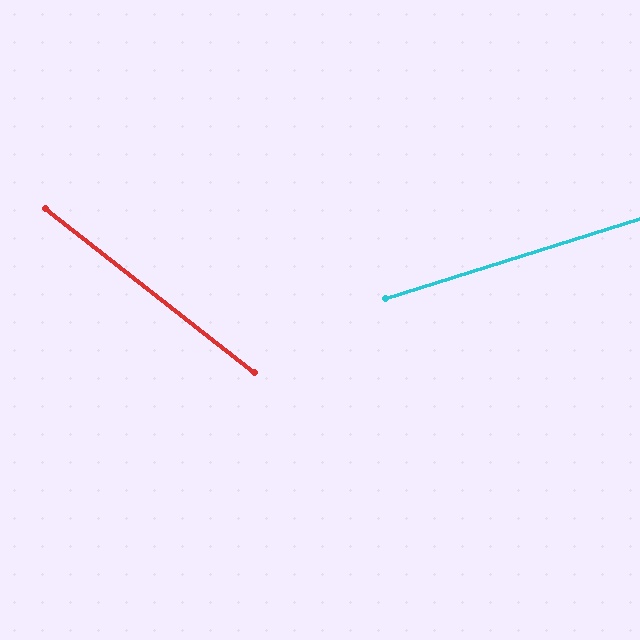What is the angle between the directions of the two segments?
Approximately 56 degrees.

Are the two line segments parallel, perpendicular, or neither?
Neither parallel nor perpendicular — they differ by about 56°.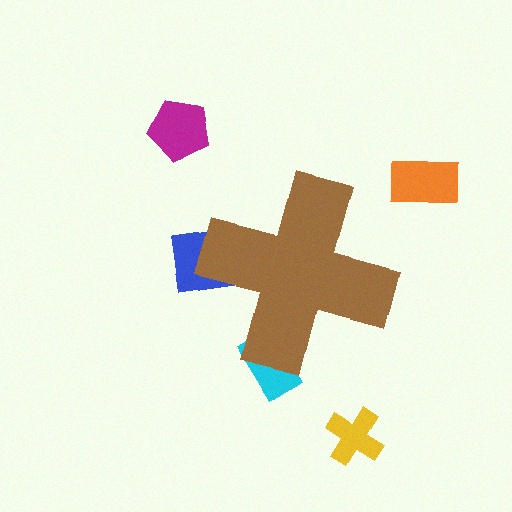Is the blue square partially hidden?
Yes, the blue square is partially hidden behind the brown cross.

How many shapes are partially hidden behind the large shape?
2 shapes are partially hidden.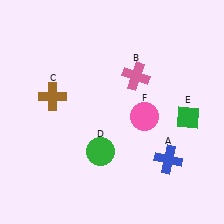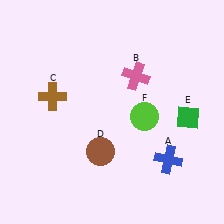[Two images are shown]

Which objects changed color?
D changed from green to brown. F changed from pink to lime.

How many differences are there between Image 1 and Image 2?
There are 2 differences between the two images.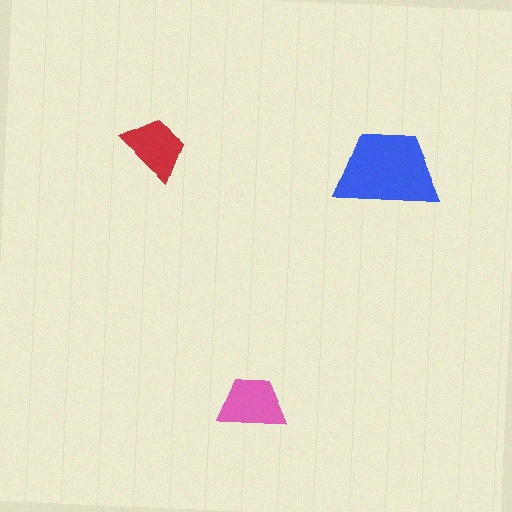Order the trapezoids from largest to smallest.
the blue one, the pink one, the red one.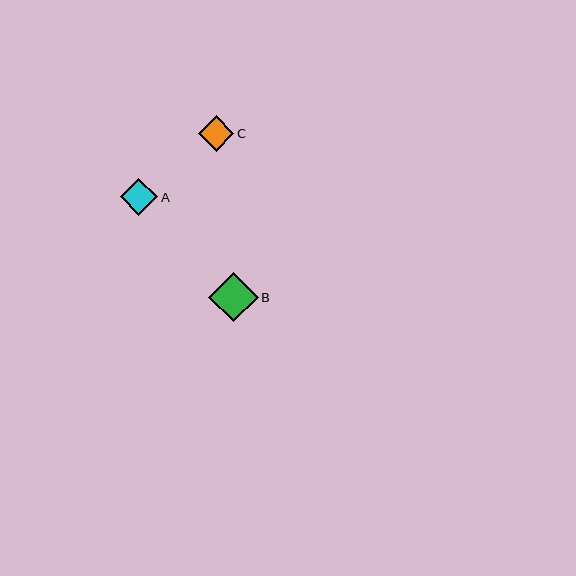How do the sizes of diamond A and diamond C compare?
Diamond A and diamond C are approximately the same size.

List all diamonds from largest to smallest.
From largest to smallest: B, A, C.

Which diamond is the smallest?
Diamond C is the smallest with a size of approximately 36 pixels.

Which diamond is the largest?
Diamond B is the largest with a size of approximately 49 pixels.